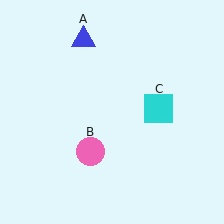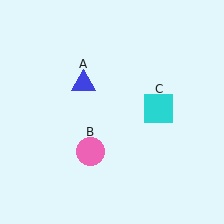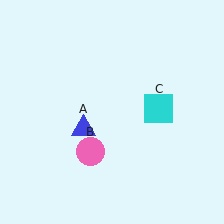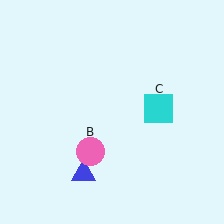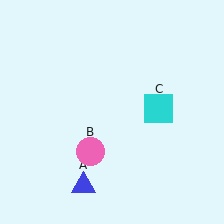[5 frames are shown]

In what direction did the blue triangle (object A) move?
The blue triangle (object A) moved down.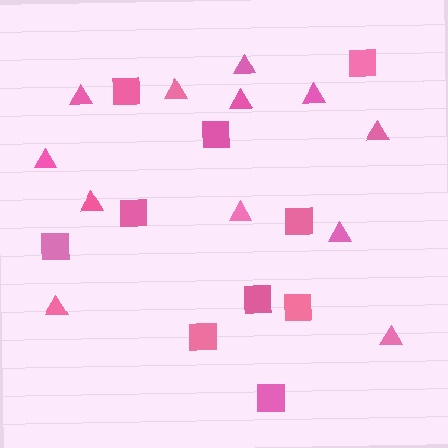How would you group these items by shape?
There are 2 groups: one group of triangles (12) and one group of squares (10).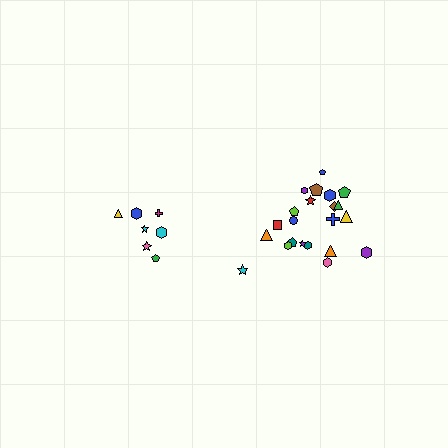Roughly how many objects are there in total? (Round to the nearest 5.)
Roughly 30 objects in total.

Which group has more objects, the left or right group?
The right group.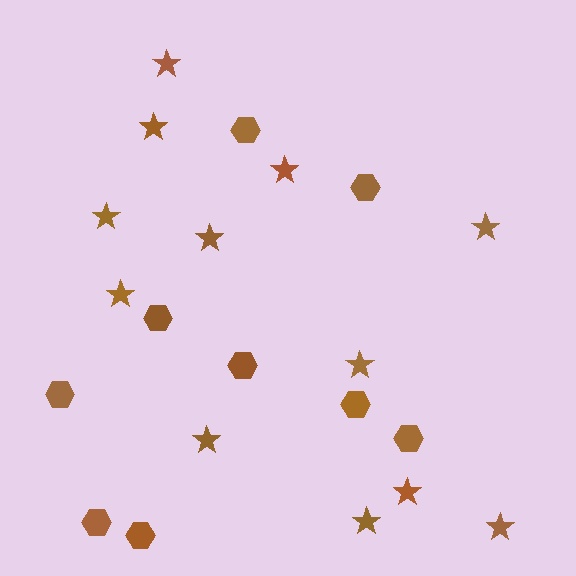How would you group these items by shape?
There are 2 groups: one group of hexagons (9) and one group of stars (12).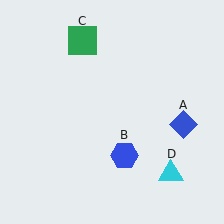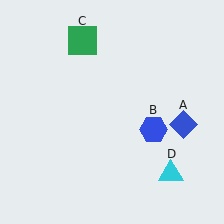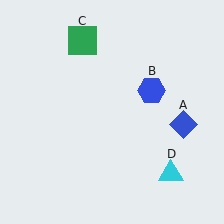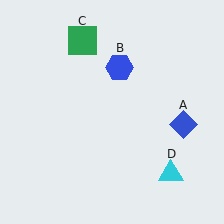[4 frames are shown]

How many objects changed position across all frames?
1 object changed position: blue hexagon (object B).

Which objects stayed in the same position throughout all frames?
Blue diamond (object A) and green square (object C) and cyan triangle (object D) remained stationary.